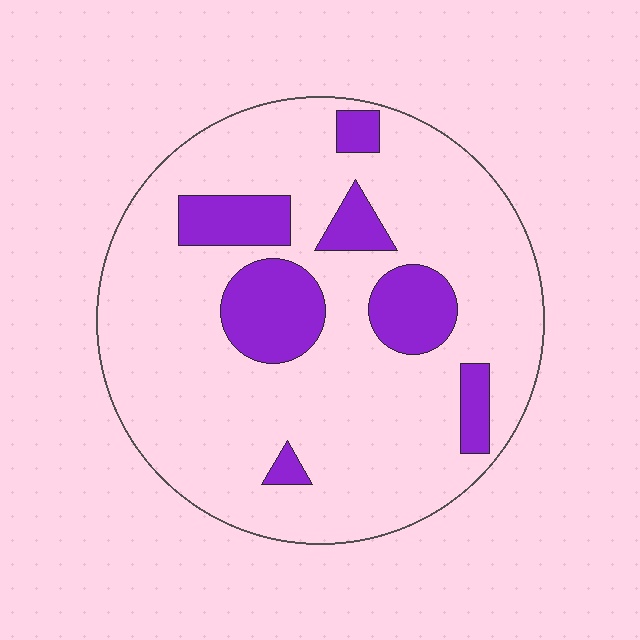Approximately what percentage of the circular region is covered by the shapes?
Approximately 20%.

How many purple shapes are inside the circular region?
7.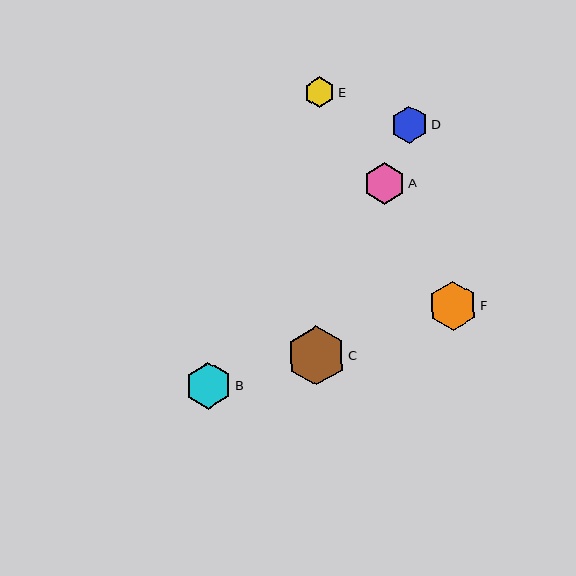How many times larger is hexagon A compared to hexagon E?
Hexagon A is approximately 1.4 times the size of hexagon E.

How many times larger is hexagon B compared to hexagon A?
Hexagon B is approximately 1.1 times the size of hexagon A.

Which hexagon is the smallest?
Hexagon E is the smallest with a size of approximately 31 pixels.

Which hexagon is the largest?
Hexagon C is the largest with a size of approximately 59 pixels.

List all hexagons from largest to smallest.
From largest to smallest: C, F, B, A, D, E.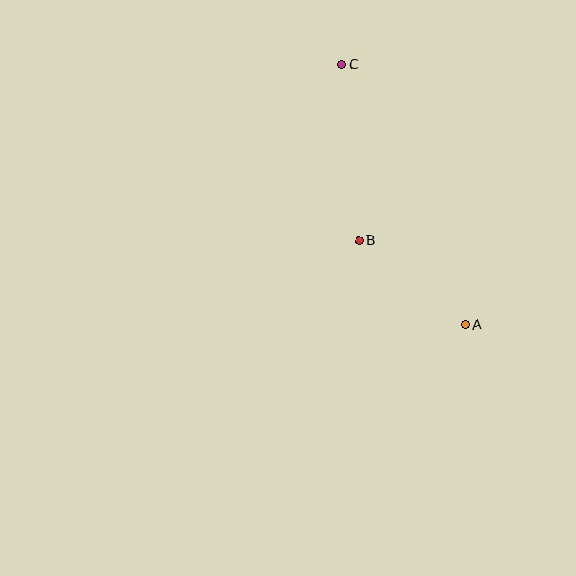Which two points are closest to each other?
Points A and B are closest to each other.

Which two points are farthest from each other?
Points A and C are farthest from each other.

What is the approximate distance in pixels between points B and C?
The distance between B and C is approximately 177 pixels.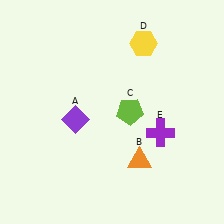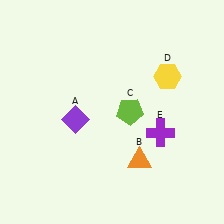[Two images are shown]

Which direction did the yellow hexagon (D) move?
The yellow hexagon (D) moved down.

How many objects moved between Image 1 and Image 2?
1 object moved between the two images.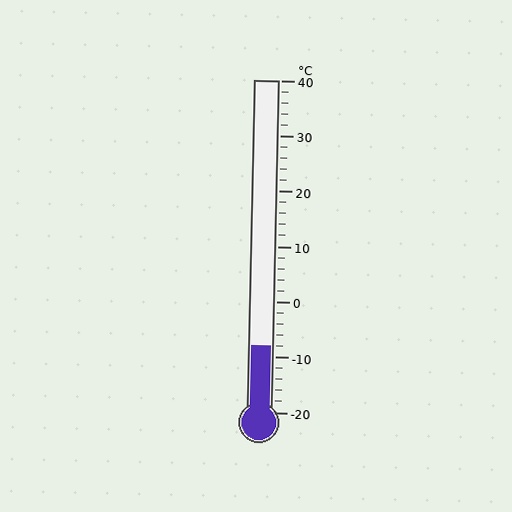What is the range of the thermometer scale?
The thermometer scale ranges from -20°C to 40°C.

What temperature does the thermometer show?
The thermometer shows approximately -8°C.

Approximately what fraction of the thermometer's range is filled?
The thermometer is filled to approximately 20% of its range.